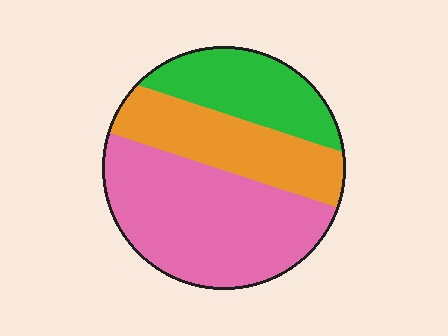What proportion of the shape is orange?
Orange covers around 25% of the shape.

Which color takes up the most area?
Pink, at roughly 50%.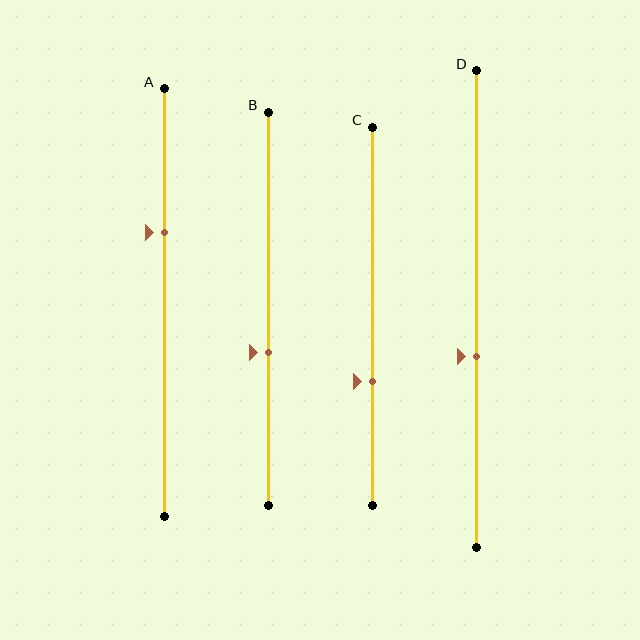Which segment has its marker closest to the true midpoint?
Segment D has its marker closest to the true midpoint.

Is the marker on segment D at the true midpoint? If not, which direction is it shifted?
No, the marker on segment D is shifted downward by about 10% of the segment length.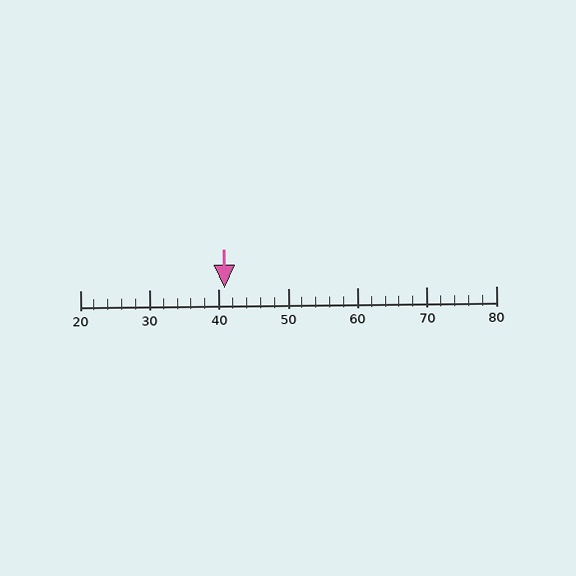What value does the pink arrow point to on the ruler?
The pink arrow points to approximately 41.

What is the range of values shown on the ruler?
The ruler shows values from 20 to 80.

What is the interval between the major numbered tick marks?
The major tick marks are spaced 10 units apart.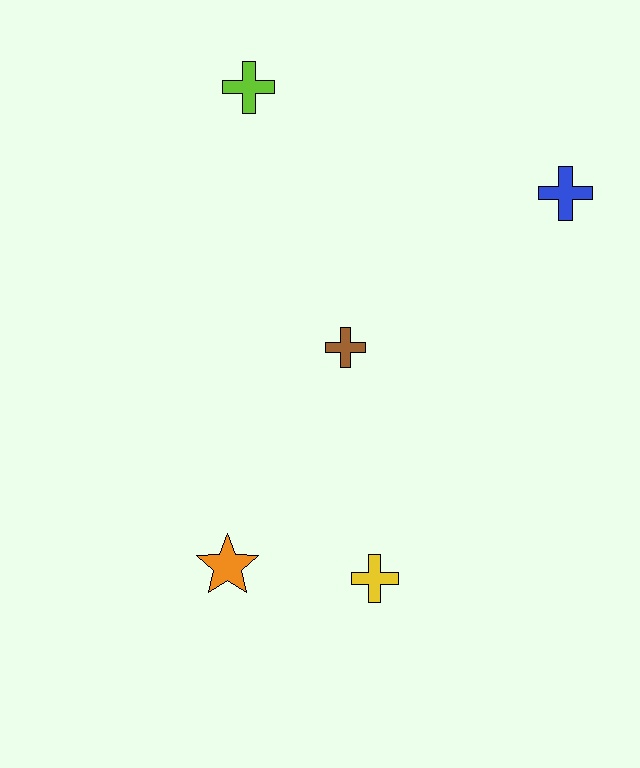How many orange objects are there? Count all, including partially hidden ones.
There is 1 orange object.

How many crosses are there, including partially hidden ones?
There are 4 crosses.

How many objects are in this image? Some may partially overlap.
There are 5 objects.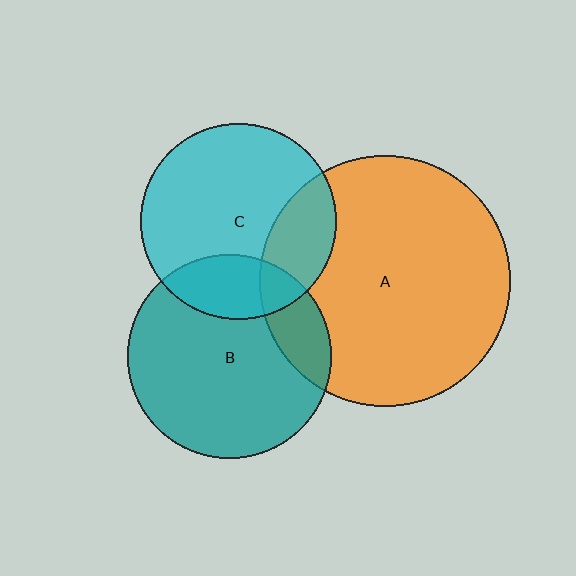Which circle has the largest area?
Circle A (orange).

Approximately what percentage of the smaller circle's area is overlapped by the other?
Approximately 25%.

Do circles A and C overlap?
Yes.